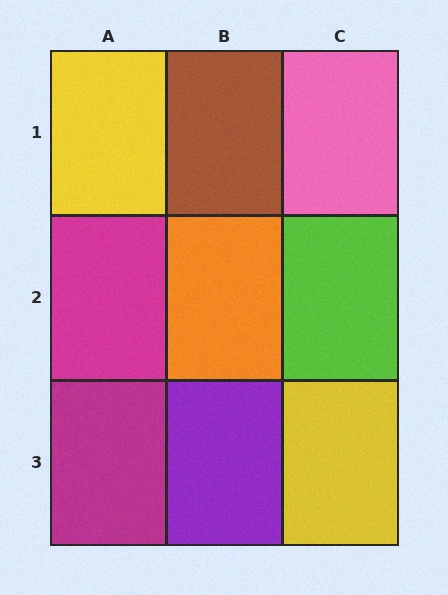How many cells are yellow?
2 cells are yellow.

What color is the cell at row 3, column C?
Yellow.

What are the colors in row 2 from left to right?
Magenta, orange, lime.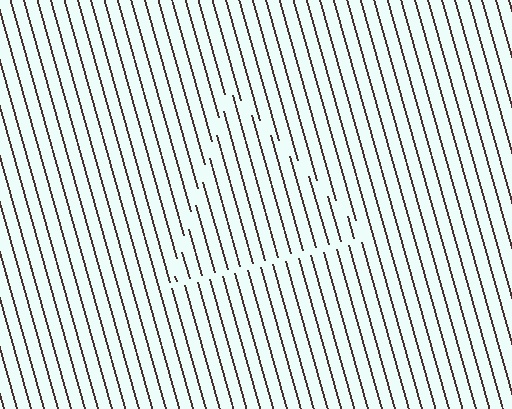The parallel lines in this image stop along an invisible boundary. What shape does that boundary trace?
An illusory triangle. The interior of the shape contains the same grating, shifted by half a period — the contour is defined by the phase discontinuity where line-ends from the inner and outer gratings abut.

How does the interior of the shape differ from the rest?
The interior of the shape contains the same grating, shifted by half a period — the contour is defined by the phase discontinuity where line-ends from the inner and outer gratings abut.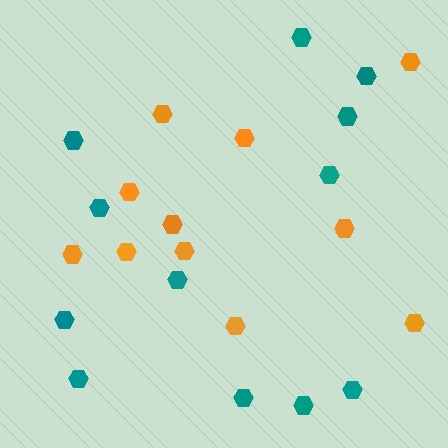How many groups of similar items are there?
There are 2 groups: one group of teal hexagons (12) and one group of orange hexagons (11).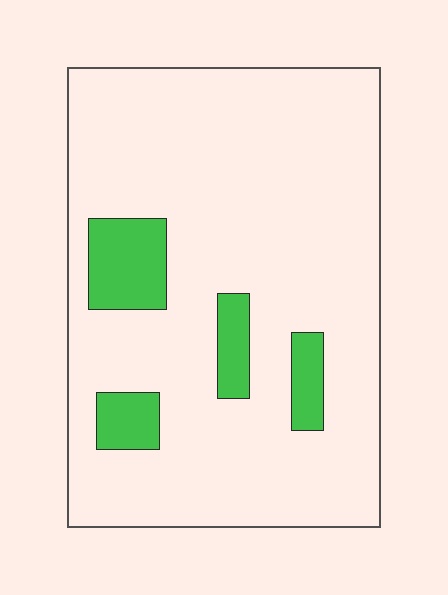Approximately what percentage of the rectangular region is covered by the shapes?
Approximately 10%.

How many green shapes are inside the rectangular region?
4.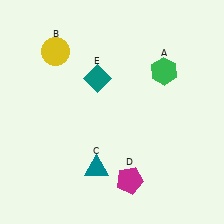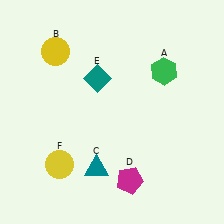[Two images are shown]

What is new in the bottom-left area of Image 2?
A yellow circle (F) was added in the bottom-left area of Image 2.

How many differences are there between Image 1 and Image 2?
There is 1 difference between the two images.